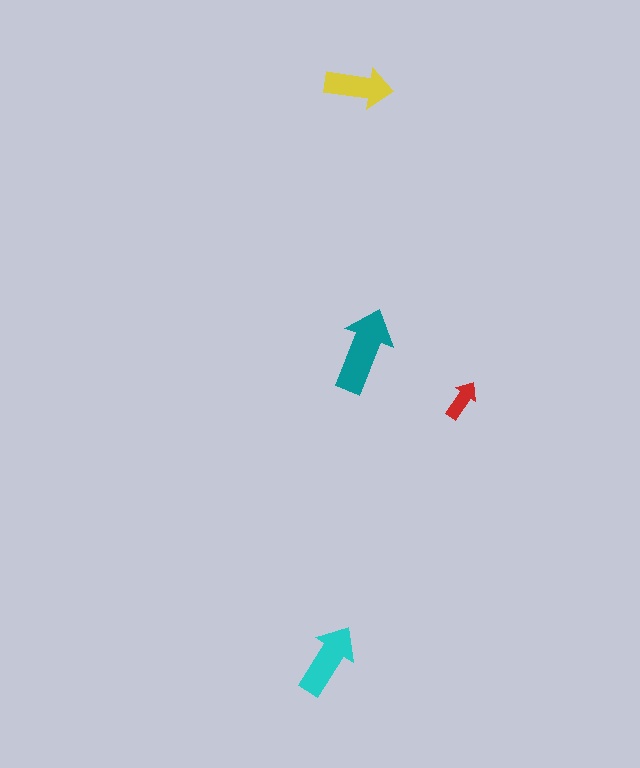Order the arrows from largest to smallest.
the teal one, the cyan one, the yellow one, the red one.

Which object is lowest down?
The cyan arrow is bottommost.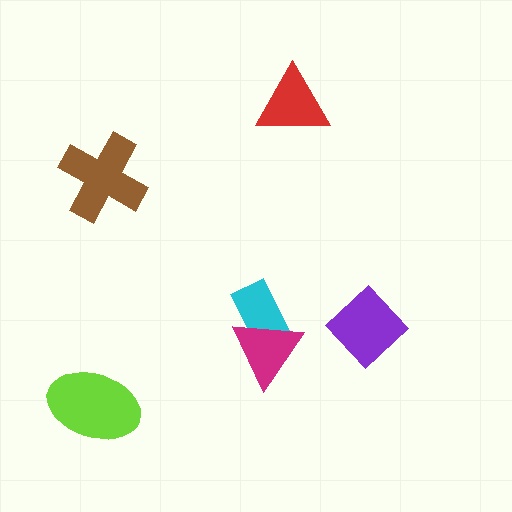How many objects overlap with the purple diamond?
0 objects overlap with the purple diamond.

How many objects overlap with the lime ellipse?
0 objects overlap with the lime ellipse.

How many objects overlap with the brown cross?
0 objects overlap with the brown cross.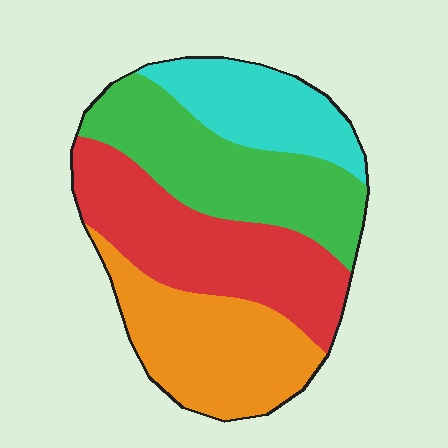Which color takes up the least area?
Cyan, at roughly 15%.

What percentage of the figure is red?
Red covers around 30% of the figure.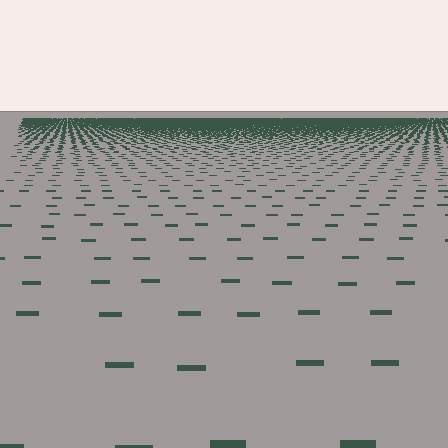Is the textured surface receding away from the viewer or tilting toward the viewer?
The surface is receding away from the viewer. Texture elements get smaller and denser toward the top.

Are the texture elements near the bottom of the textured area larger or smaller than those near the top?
Larger. Near the bottom, elements are closer to the viewer and appear at a bigger on-screen size.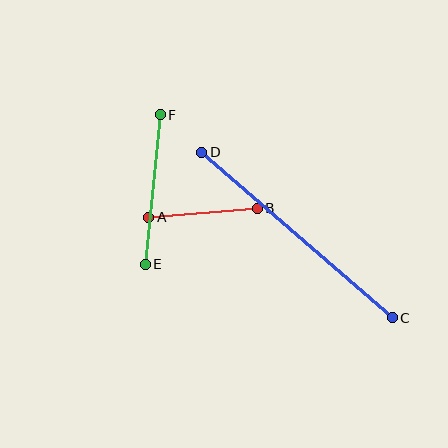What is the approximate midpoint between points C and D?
The midpoint is at approximately (297, 235) pixels.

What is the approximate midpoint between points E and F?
The midpoint is at approximately (153, 190) pixels.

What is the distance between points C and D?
The distance is approximately 253 pixels.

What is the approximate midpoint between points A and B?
The midpoint is at approximately (203, 213) pixels.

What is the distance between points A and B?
The distance is approximately 109 pixels.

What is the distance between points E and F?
The distance is approximately 150 pixels.